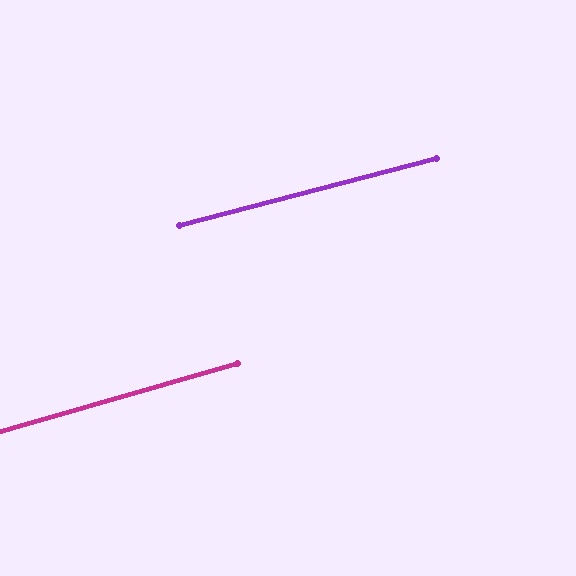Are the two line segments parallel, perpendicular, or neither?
Parallel — their directions differ by only 1.2°.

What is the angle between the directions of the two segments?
Approximately 1 degree.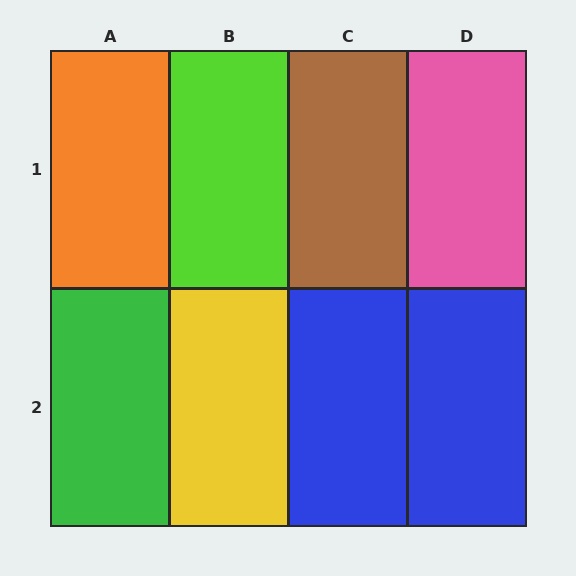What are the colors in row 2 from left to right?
Green, yellow, blue, blue.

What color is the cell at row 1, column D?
Pink.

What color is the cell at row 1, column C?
Brown.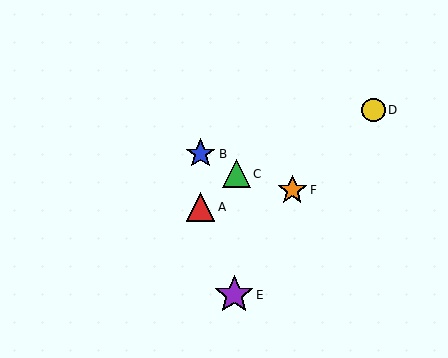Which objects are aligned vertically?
Objects A, B are aligned vertically.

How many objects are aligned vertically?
2 objects (A, B) are aligned vertically.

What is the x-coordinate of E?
Object E is at x≈234.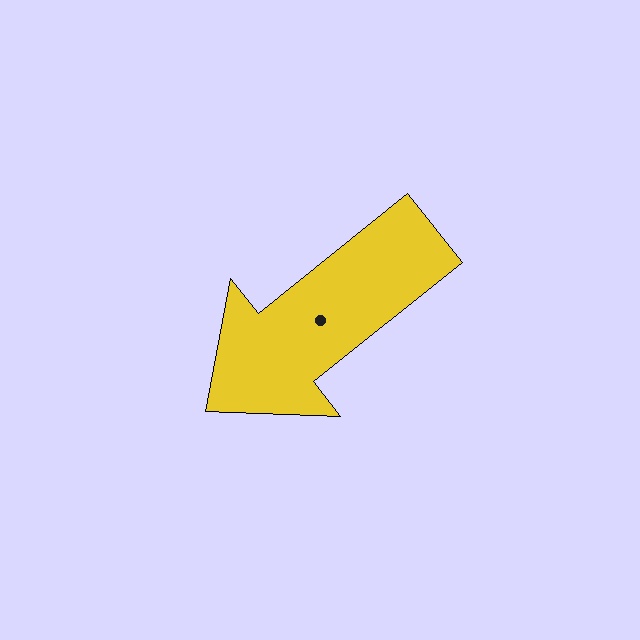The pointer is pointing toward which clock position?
Roughly 8 o'clock.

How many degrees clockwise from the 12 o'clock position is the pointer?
Approximately 231 degrees.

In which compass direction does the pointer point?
Southwest.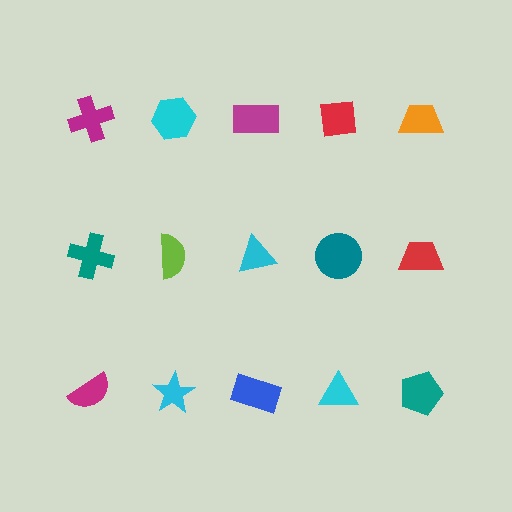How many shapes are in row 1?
5 shapes.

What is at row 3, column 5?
A teal pentagon.